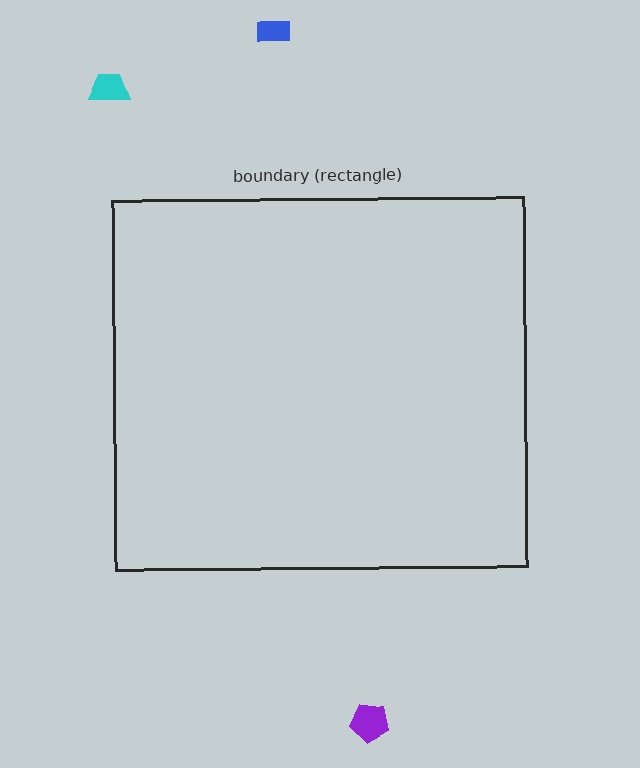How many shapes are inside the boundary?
0 inside, 3 outside.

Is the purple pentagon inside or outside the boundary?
Outside.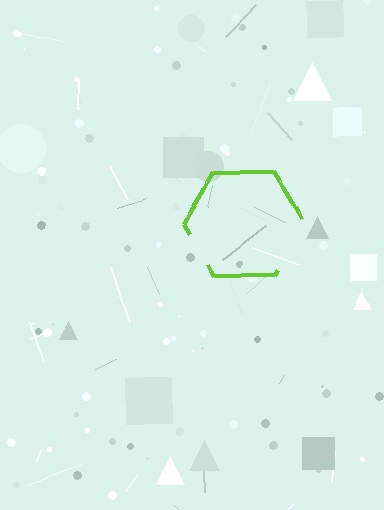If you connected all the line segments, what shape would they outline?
They would outline a hexagon.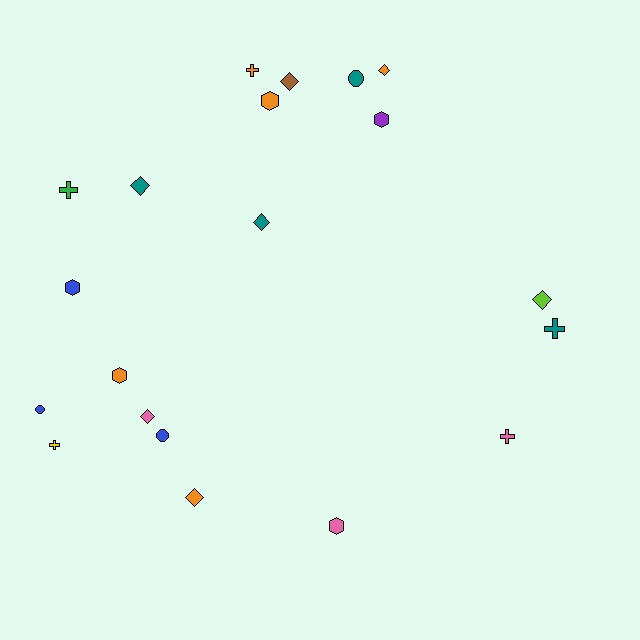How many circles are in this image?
There are 3 circles.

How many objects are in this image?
There are 20 objects.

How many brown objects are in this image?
There is 1 brown object.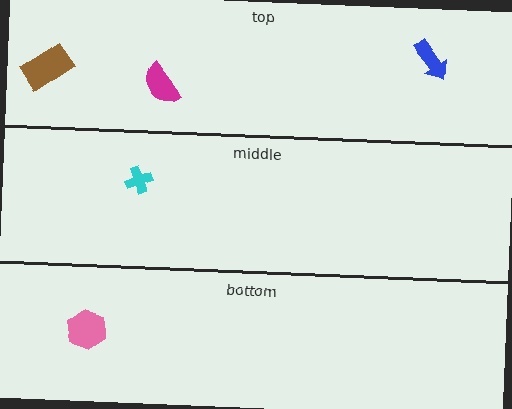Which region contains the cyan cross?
The middle region.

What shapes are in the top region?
The brown rectangle, the magenta semicircle, the blue arrow.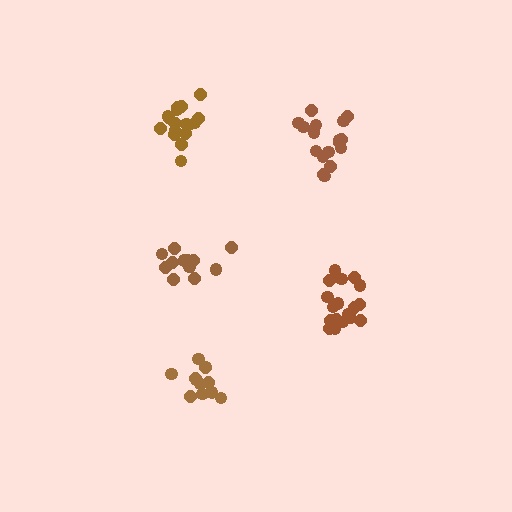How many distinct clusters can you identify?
There are 5 distinct clusters.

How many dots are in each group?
Group 1: 12 dots, Group 2: 18 dots, Group 3: 12 dots, Group 4: 17 dots, Group 5: 17 dots (76 total).